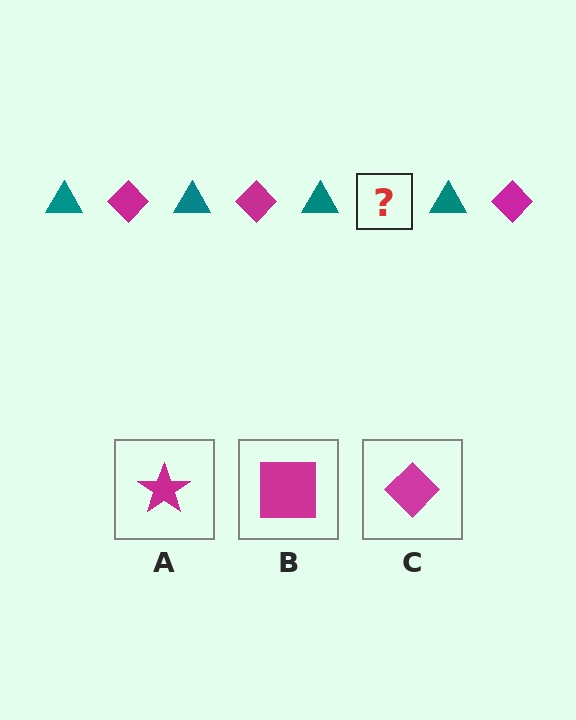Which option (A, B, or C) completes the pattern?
C.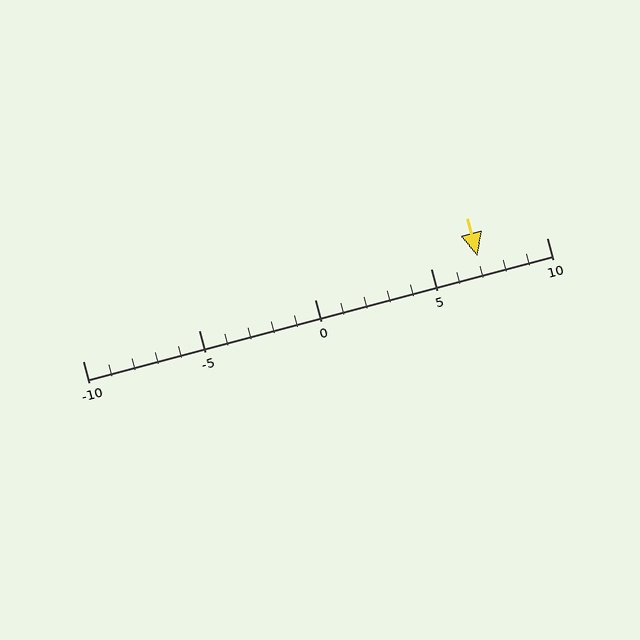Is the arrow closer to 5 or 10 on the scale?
The arrow is closer to 5.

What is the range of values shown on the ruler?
The ruler shows values from -10 to 10.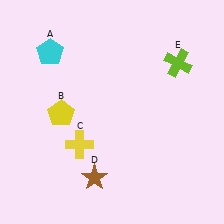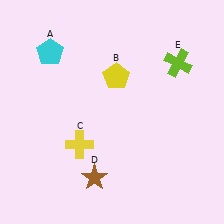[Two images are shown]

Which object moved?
The yellow pentagon (B) moved right.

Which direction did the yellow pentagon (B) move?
The yellow pentagon (B) moved right.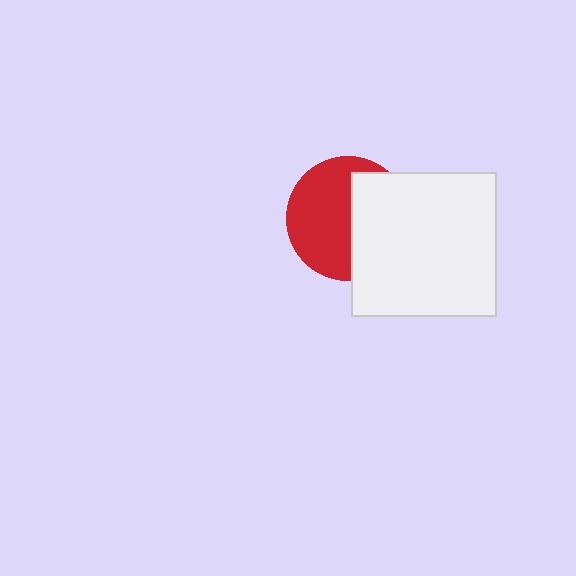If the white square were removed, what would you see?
You would see the complete red circle.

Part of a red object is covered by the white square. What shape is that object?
It is a circle.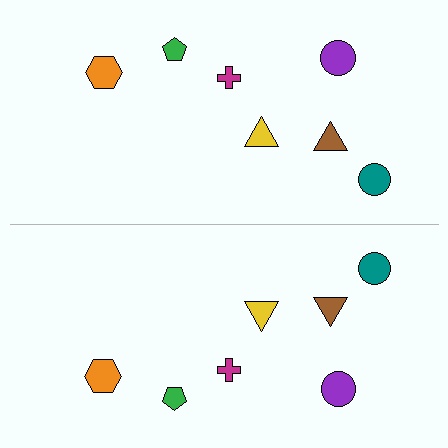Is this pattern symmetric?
Yes, this pattern has bilateral (reflection) symmetry.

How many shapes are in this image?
There are 14 shapes in this image.